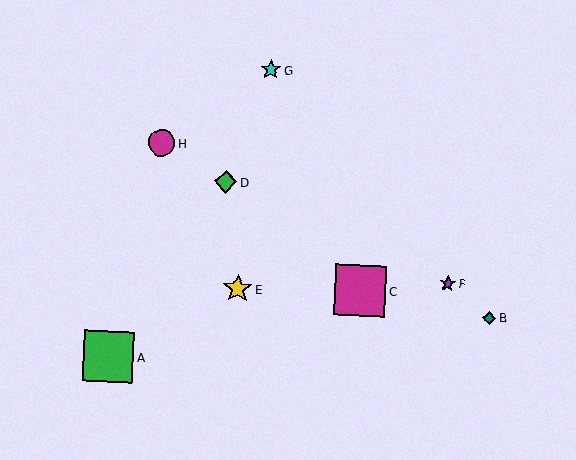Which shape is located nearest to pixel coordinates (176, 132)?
The magenta circle (labeled H) at (162, 143) is nearest to that location.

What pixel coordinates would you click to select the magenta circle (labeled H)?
Click at (162, 143) to select the magenta circle H.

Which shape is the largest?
The green square (labeled A) is the largest.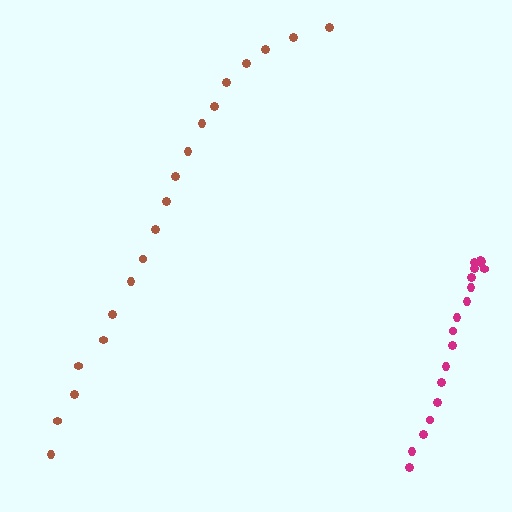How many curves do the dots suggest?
There are 2 distinct paths.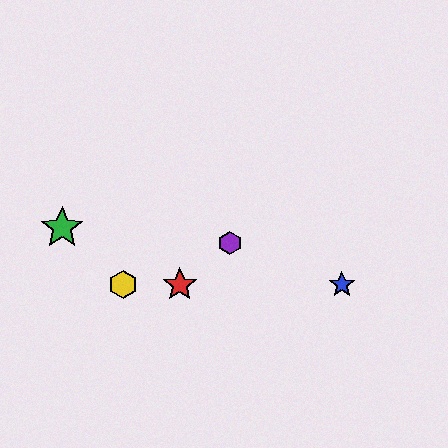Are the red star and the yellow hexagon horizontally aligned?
Yes, both are at y≈285.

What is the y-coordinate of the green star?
The green star is at y≈228.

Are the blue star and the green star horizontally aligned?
No, the blue star is at y≈285 and the green star is at y≈228.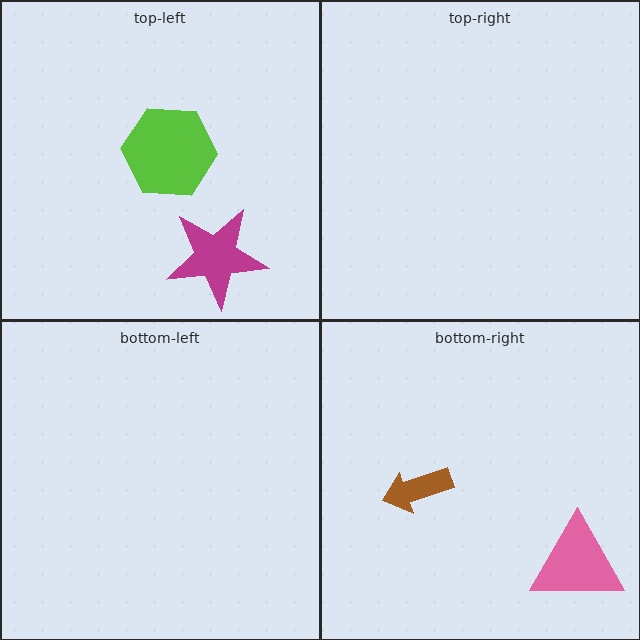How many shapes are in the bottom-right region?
2.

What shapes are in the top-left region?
The magenta star, the lime hexagon.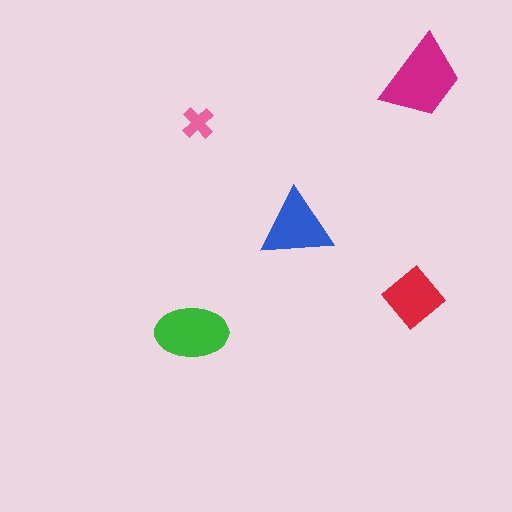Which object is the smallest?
The pink cross.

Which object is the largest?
The magenta trapezoid.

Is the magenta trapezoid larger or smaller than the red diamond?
Larger.